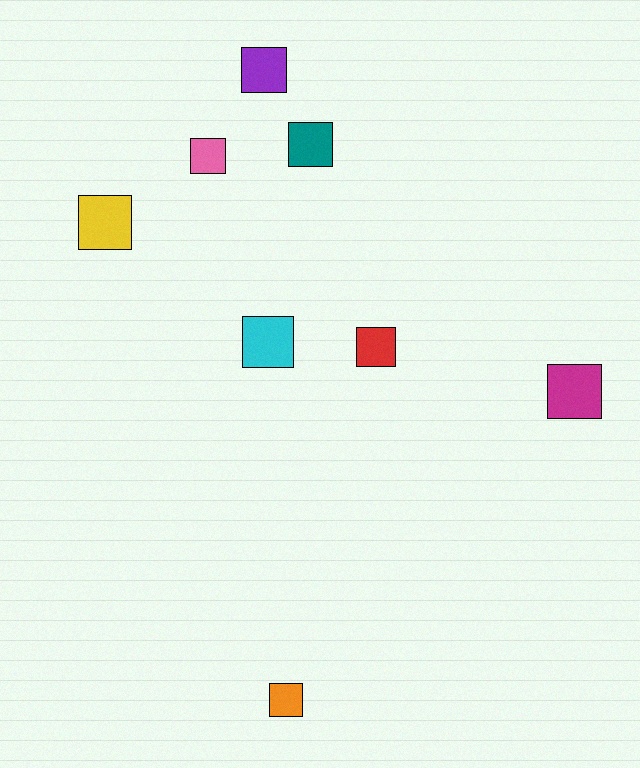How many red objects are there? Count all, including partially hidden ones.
There is 1 red object.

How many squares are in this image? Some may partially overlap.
There are 8 squares.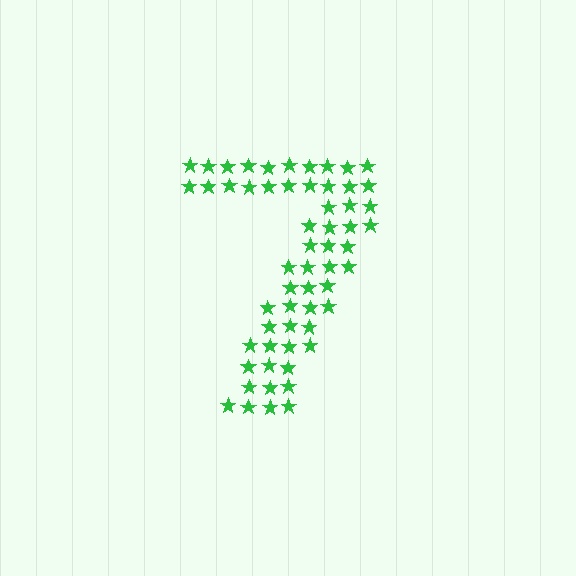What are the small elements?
The small elements are stars.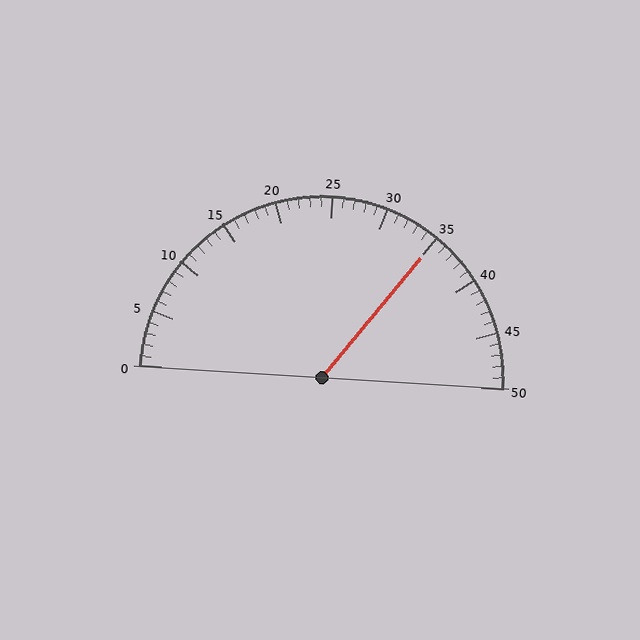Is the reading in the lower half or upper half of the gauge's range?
The reading is in the upper half of the range (0 to 50).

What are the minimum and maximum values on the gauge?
The gauge ranges from 0 to 50.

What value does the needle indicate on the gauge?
The needle indicates approximately 35.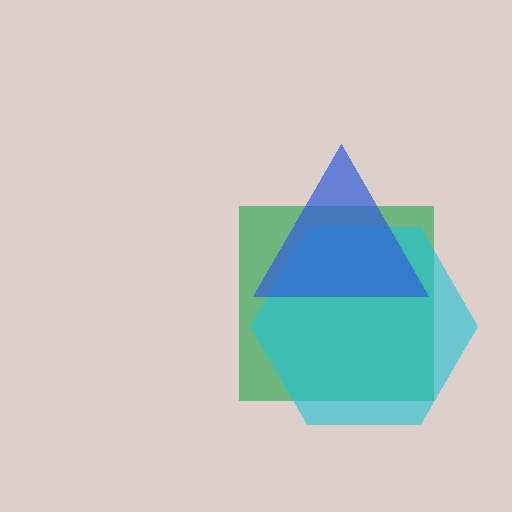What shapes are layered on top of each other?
The layered shapes are: a green square, a cyan hexagon, a blue triangle.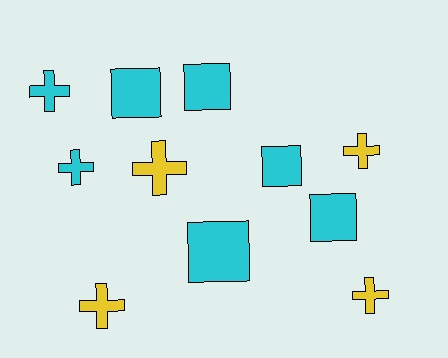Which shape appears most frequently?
Cross, with 6 objects.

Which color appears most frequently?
Cyan, with 7 objects.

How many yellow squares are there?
There are no yellow squares.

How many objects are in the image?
There are 11 objects.